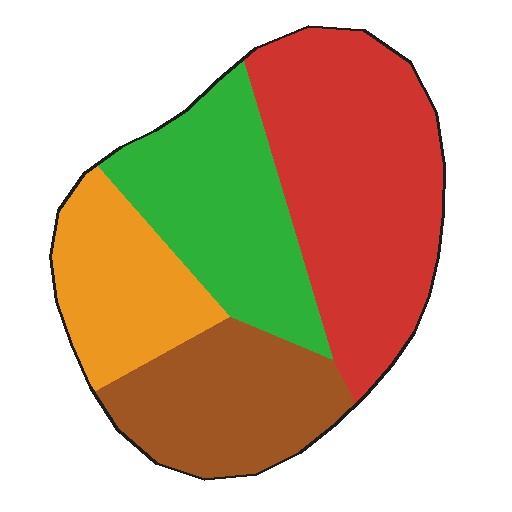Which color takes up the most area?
Red, at roughly 35%.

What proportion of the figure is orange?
Orange covers roughly 15% of the figure.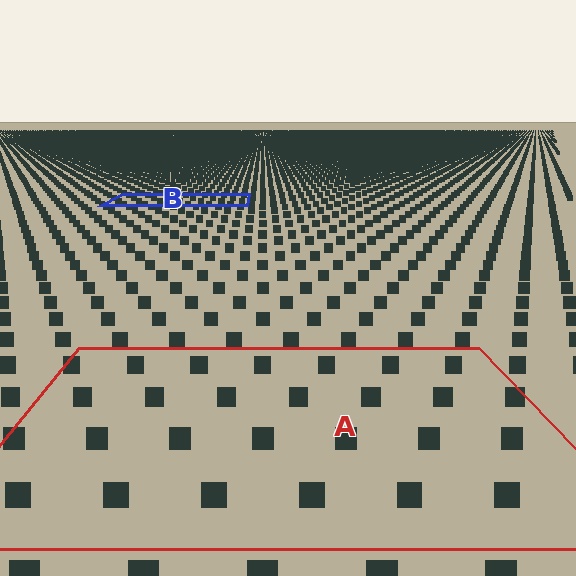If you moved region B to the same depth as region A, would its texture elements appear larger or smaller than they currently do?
They would appear larger. At a closer depth, the same texture elements are projected at a bigger on-screen size.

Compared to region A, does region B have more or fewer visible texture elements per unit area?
Region B has more texture elements per unit area — they are packed more densely because it is farther away.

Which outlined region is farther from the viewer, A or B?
Region B is farther from the viewer — the texture elements inside it appear smaller and more densely packed.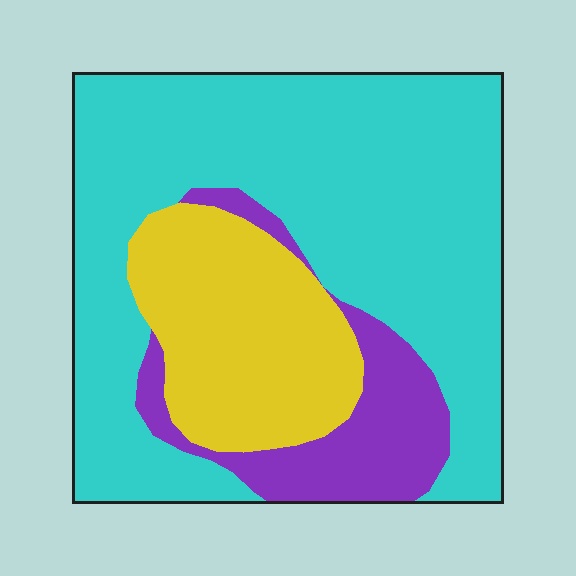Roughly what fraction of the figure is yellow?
Yellow covers 23% of the figure.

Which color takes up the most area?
Cyan, at roughly 65%.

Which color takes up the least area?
Purple, at roughly 15%.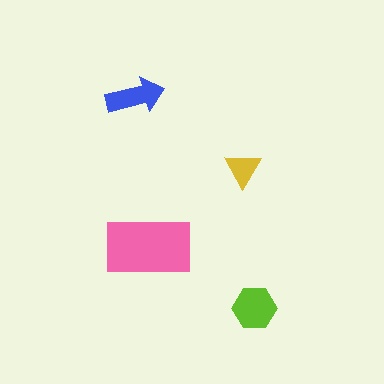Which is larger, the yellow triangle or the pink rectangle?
The pink rectangle.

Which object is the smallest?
The yellow triangle.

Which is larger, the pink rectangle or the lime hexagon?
The pink rectangle.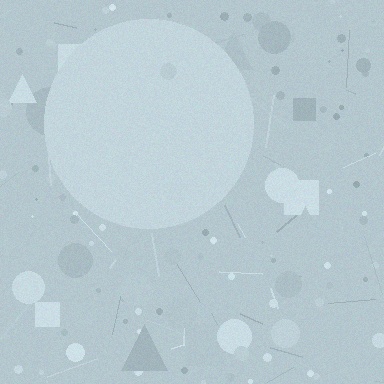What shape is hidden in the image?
A circle is hidden in the image.